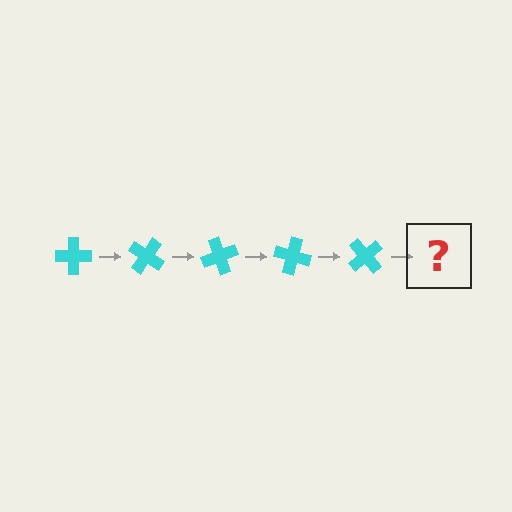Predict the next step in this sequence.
The next step is a cyan cross rotated 175 degrees.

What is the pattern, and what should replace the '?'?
The pattern is that the cross rotates 35 degrees each step. The '?' should be a cyan cross rotated 175 degrees.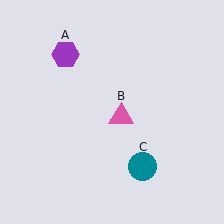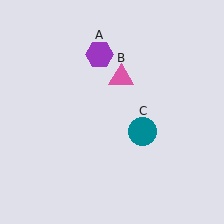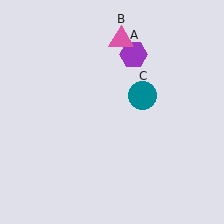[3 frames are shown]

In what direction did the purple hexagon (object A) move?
The purple hexagon (object A) moved right.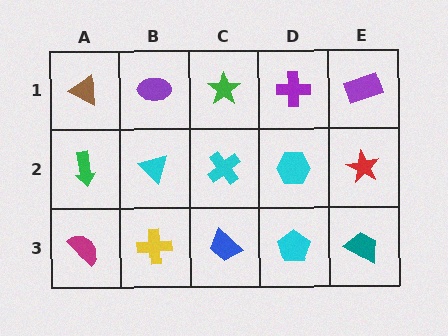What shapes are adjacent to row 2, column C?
A green star (row 1, column C), a blue trapezoid (row 3, column C), a cyan triangle (row 2, column B), a cyan hexagon (row 2, column D).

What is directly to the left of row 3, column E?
A cyan pentagon.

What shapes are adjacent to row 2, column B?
A purple ellipse (row 1, column B), a yellow cross (row 3, column B), a green arrow (row 2, column A), a cyan cross (row 2, column C).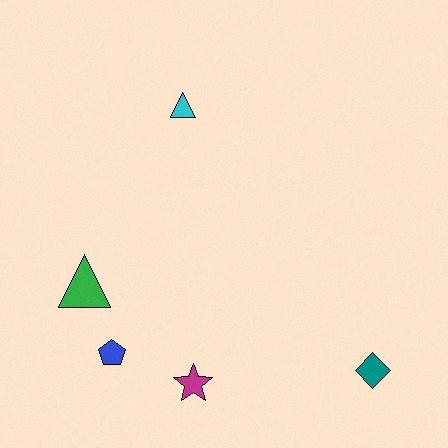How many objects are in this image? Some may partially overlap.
There are 5 objects.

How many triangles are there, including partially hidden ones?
There are 2 triangles.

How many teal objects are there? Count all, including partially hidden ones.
There is 1 teal object.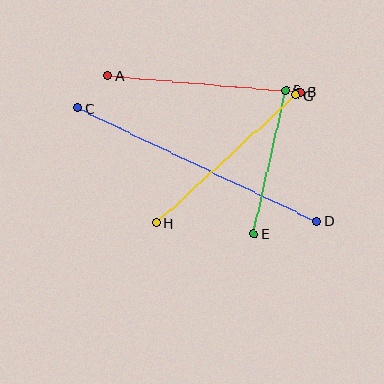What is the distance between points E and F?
The distance is approximately 147 pixels.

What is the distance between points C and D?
The distance is approximately 265 pixels.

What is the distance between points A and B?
The distance is approximately 194 pixels.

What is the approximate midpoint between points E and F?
The midpoint is at approximately (270, 162) pixels.